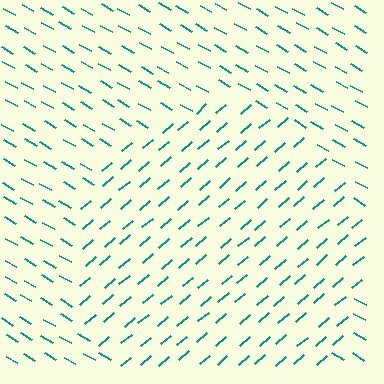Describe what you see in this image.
The image is filled with small teal line segments. A circle region in the image has lines oriented differently from the surrounding lines, creating a visible texture boundary.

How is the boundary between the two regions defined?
The boundary is defined purely by a change in line orientation (approximately 70 degrees difference). All lines are the same color and thickness.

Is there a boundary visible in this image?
Yes, there is a texture boundary formed by a change in line orientation.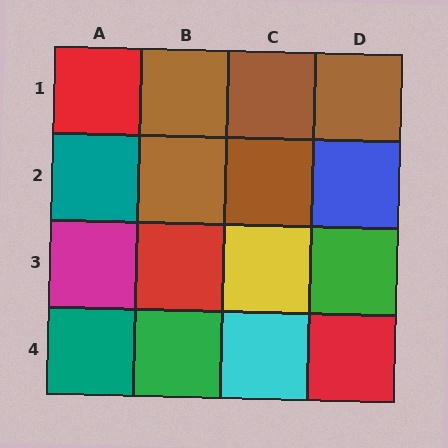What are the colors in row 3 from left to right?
Magenta, red, yellow, green.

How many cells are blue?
1 cell is blue.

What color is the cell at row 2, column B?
Brown.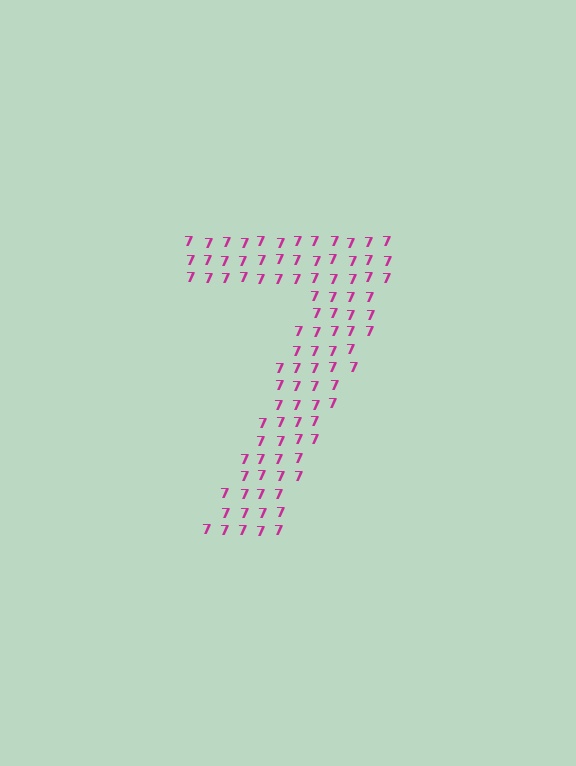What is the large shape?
The large shape is the digit 7.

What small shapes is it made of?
It is made of small digit 7's.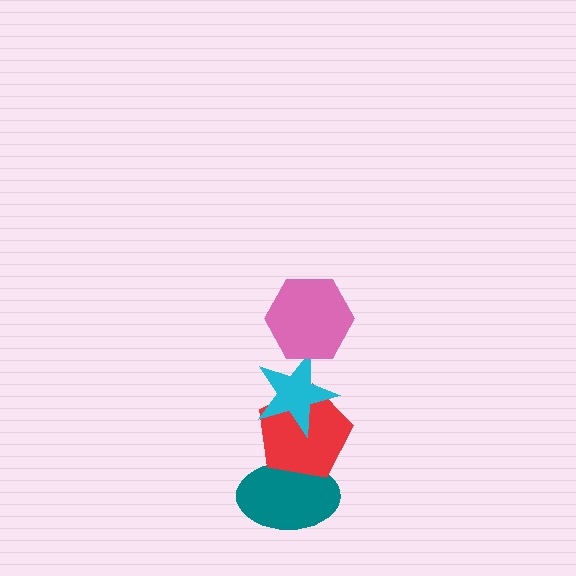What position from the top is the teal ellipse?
The teal ellipse is 4th from the top.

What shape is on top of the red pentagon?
The cyan star is on top of the red pentagon.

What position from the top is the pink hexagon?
The pink hexagon is 1st from the top.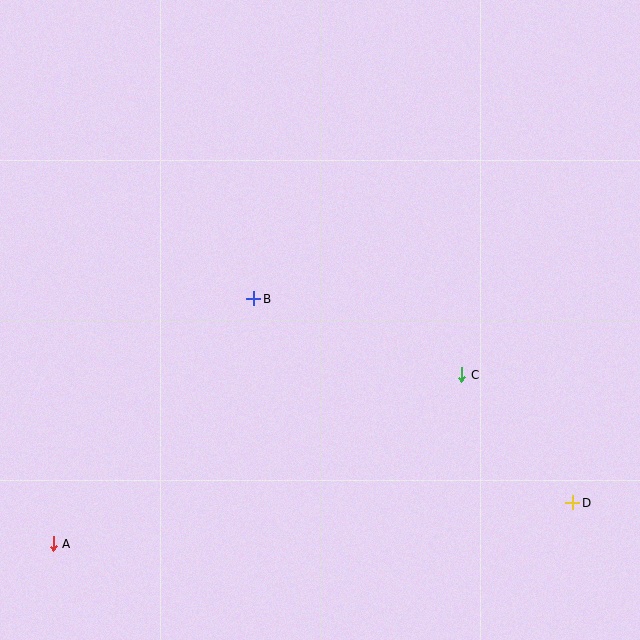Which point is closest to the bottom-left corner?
Point A is closest to the bottom-left corner.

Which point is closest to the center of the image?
Point B at (253, 299) is closest to the center.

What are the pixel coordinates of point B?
Point B is at (253, 299).